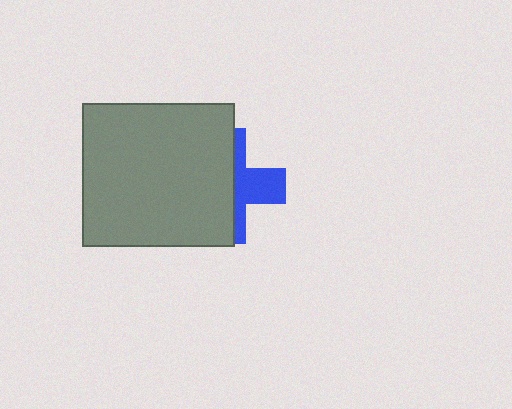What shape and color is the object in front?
The object in front is a gray rectangle.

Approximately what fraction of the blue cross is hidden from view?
Roughly 62% of the blue cross is hidden behind the gray rectangle.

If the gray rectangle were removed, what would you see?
You would see the complete blue cross.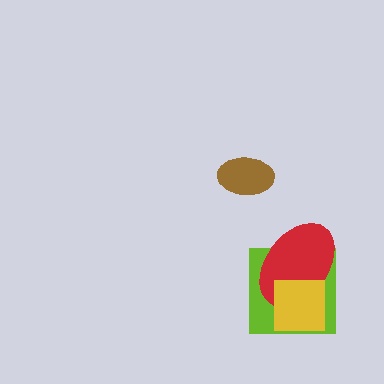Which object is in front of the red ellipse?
The yellow square is in front of the red ellipse.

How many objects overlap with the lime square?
2 objects overlap with the lime square.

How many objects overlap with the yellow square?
2 objects overlap with the yellow square.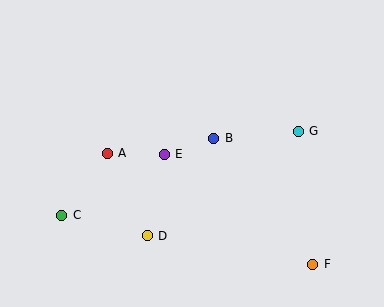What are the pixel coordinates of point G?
Point G is at (298, 131).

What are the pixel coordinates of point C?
Point C is at (62, 215).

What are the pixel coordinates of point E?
Point E is at (164, 154).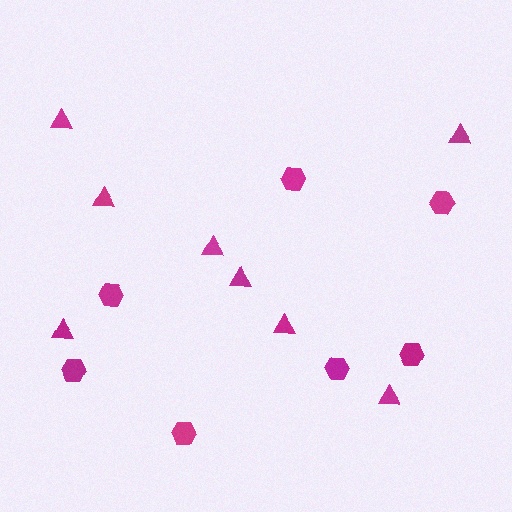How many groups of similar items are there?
There are 2 groups: one group of hexagons (7) and one group of triangles (8).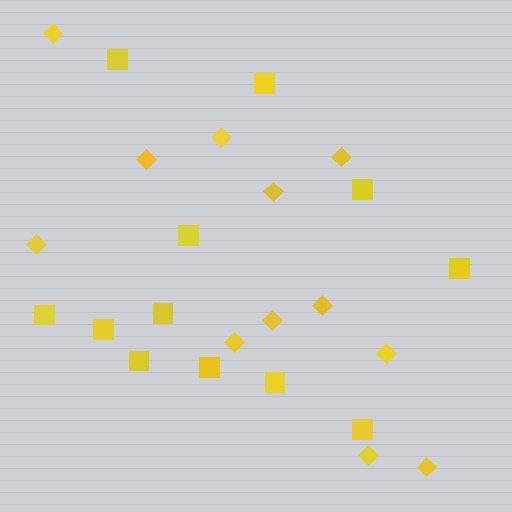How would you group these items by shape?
There are 2 groups: one group of diamonds (12) and one group of squares (12).